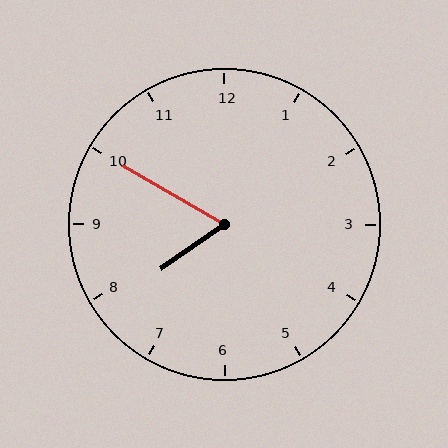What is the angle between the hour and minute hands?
Approximately 65 degrees.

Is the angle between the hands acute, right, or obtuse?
It is acute.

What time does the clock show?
7:50.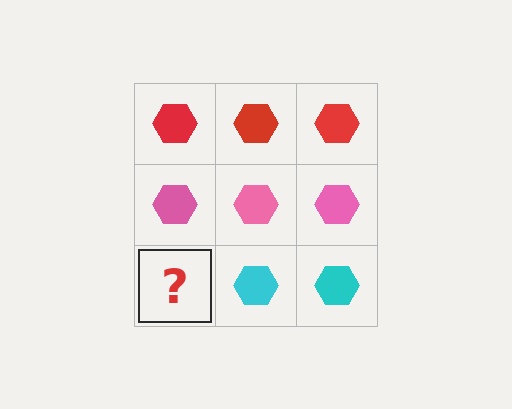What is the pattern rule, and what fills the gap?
The rule is that each row has a consistent color. The gap should be filled with a cyan hexagon.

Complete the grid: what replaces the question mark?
The question mark should be replaced with a cyan hexagon.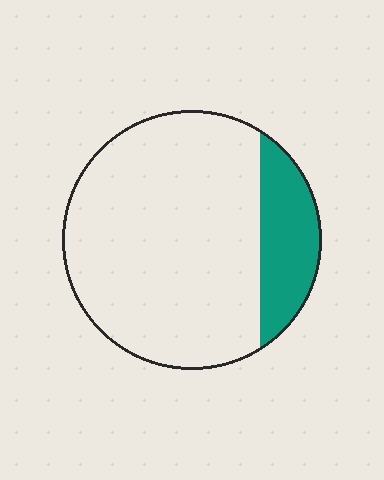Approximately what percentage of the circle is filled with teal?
Approximately 20%.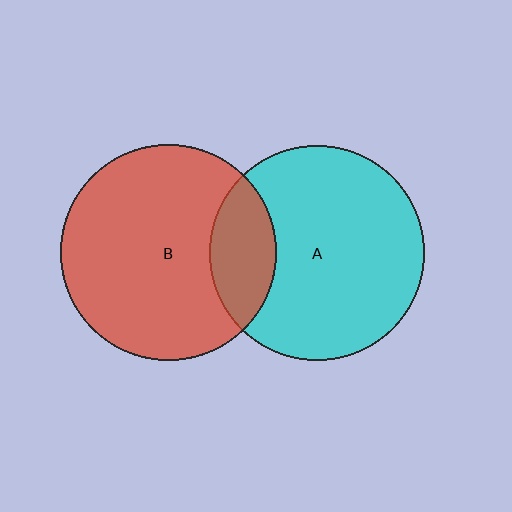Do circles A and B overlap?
Yes.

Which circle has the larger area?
Circle B (red).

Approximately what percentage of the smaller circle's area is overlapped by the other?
Approximately 20%.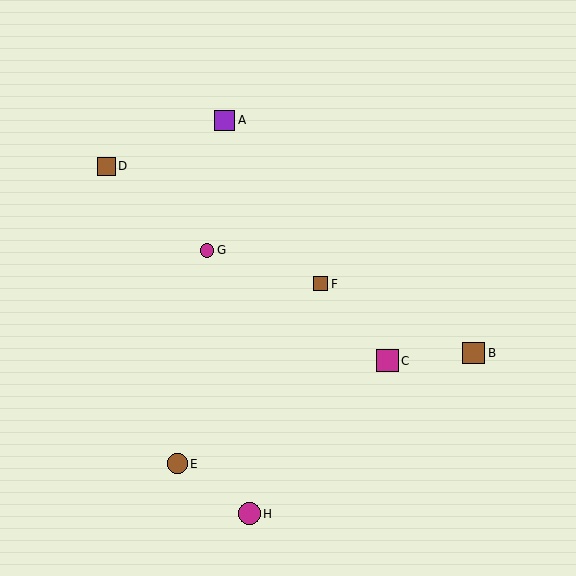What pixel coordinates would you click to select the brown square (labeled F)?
Click at (321, 284) to select the brown square F.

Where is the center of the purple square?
The center of the purple square is at (225, 120).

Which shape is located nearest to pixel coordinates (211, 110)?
The purple square (labeled A) at (225, 120) is nearest to that location.